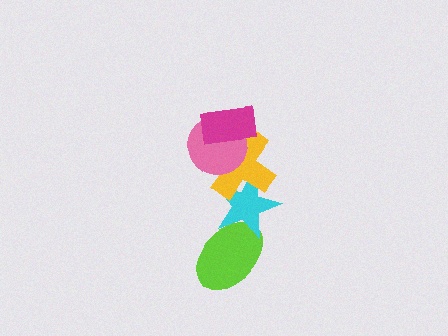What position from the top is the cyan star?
The cyan star is 4th from the top.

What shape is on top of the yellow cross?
The pink circle is on top of the yellow cross.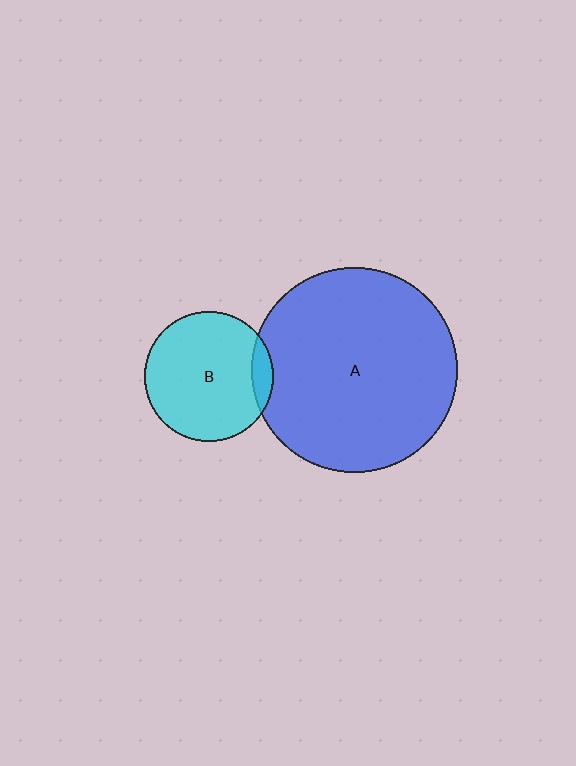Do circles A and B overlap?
Yes.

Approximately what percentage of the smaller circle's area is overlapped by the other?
Approximately 10%.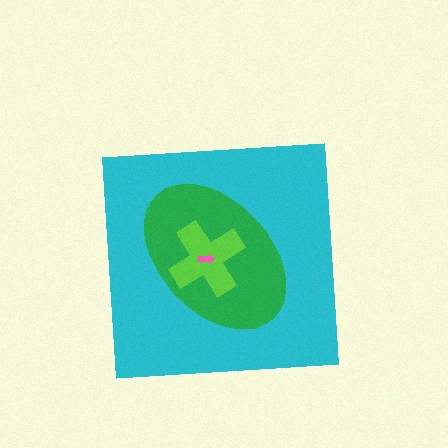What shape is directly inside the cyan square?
The green ellipse.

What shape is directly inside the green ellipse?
The lime cross.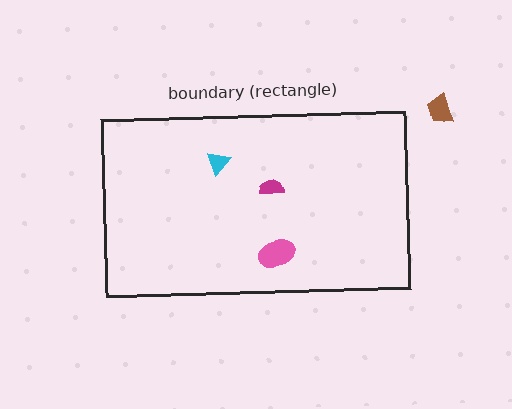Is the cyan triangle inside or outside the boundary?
Inside.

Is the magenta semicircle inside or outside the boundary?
Inside.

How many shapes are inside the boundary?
3 inside, 1 outside.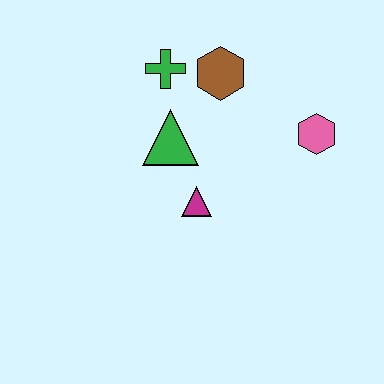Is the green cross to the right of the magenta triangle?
No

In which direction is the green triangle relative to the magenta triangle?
The green triangle is above the magenta triangle.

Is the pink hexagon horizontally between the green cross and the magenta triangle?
No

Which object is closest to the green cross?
The brown hexagon is closest to the green cross.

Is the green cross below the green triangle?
No